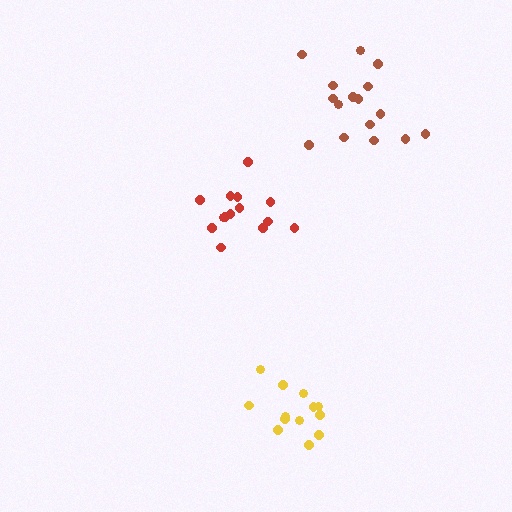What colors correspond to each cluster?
The clusters are colored: red, yellow, brown.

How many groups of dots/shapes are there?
There are 3 groups.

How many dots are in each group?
Group 1: 14 dots, Group 2: 13 dots, Group 3: 16 dots (43 total).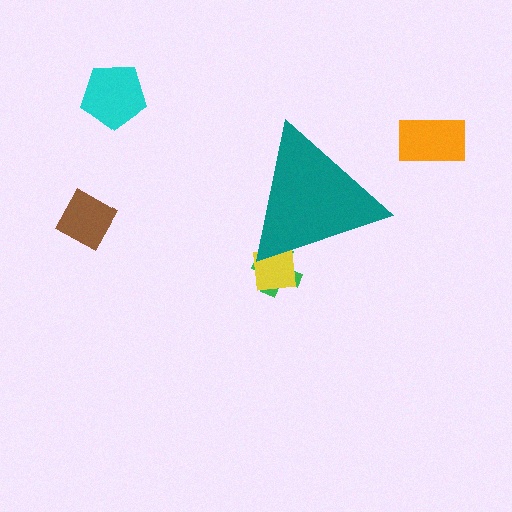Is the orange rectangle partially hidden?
No, the orange rectangle is fully visible.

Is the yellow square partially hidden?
Yes, the yellow square is partially hidden behind the teal triangle.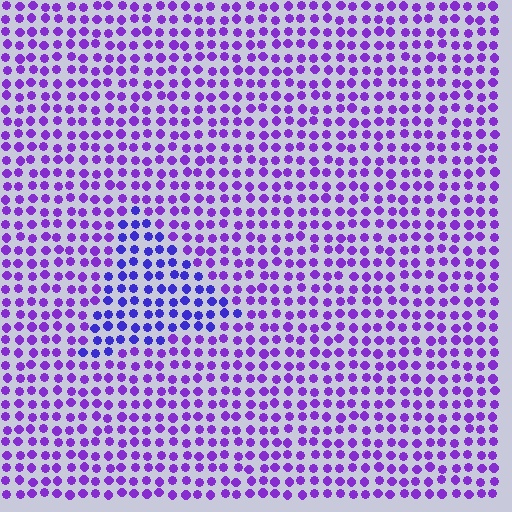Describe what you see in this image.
The image is filled with small purple elements in a uniform arrangement. A triangle-shaped region is visible where the elements are tinted to a slightly different hue, forming a subtle color boundary.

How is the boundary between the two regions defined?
The boundary is defined purely by a slight shift in hue (about 29 degrees). Spacing, size, and orientation are identical on both sides.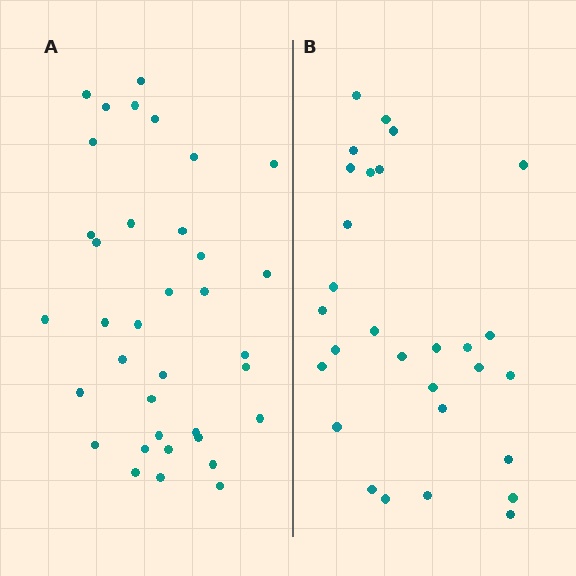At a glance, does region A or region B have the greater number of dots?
Region A (the left region) has more dots.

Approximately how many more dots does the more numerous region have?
Region A has roughly 8 or so more dots than region B.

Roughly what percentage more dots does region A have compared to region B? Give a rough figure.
About 25% more.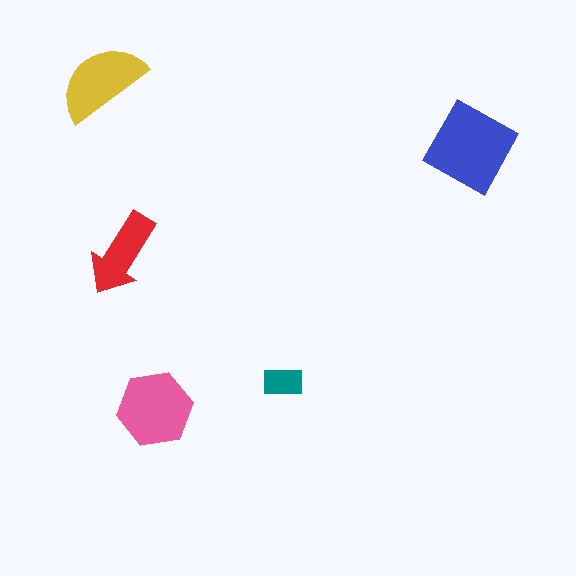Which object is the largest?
The blue diamond.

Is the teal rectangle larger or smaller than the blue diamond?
Smaller.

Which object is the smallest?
The teal rectangle.